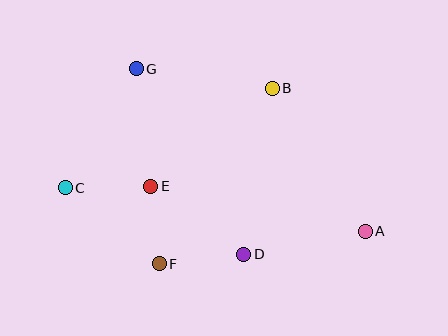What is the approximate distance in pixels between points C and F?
The distance between C and F is approximately 121 pixels.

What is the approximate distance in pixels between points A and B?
The distance between A and B is approximately 171 pixels.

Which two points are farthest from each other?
Points A and C are farthest from each other.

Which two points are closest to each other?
Points E and F are closest to each other.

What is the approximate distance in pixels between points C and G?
The distance between C and G is approximately 139 pixels.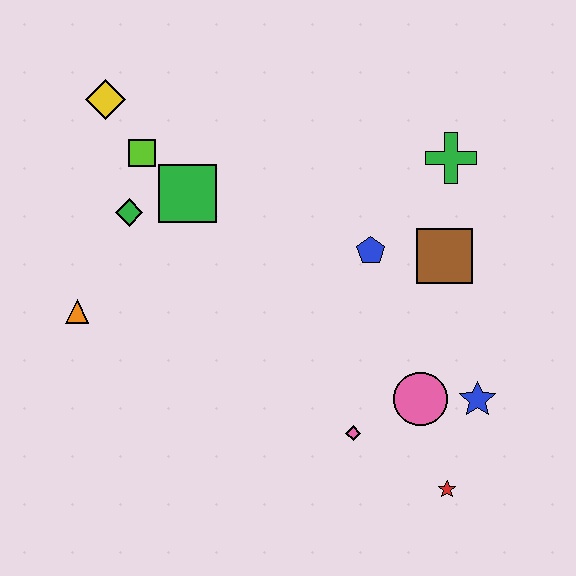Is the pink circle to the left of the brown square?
Yes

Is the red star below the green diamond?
Yes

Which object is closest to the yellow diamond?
The lime square is closest to the yellow diamond.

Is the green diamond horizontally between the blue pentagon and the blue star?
No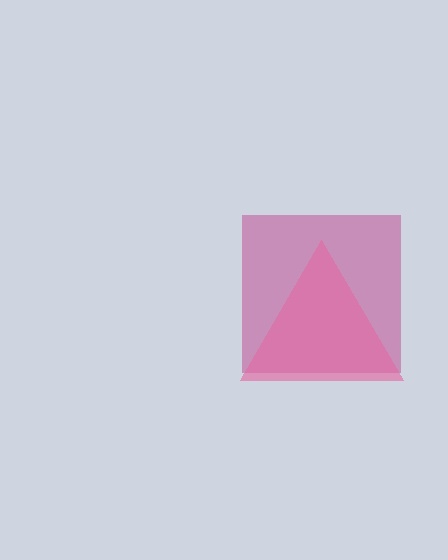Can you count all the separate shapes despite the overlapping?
Yes, there are 2 separate shapes.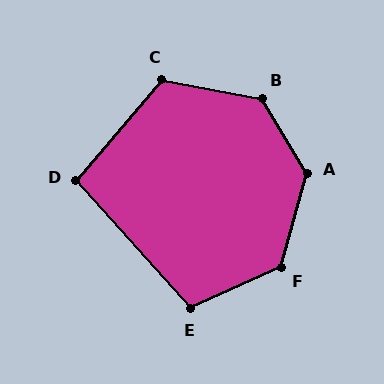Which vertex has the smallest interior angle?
D, at approximately 98 degrees.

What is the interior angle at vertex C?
Approximately 119 degrees (obtuse).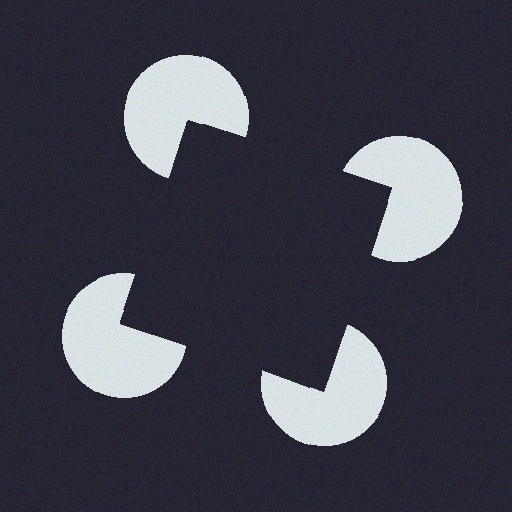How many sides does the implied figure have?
4 sides.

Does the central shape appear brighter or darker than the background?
It typically appears slightly darker than the background, even though no actual brightness change is drawn.